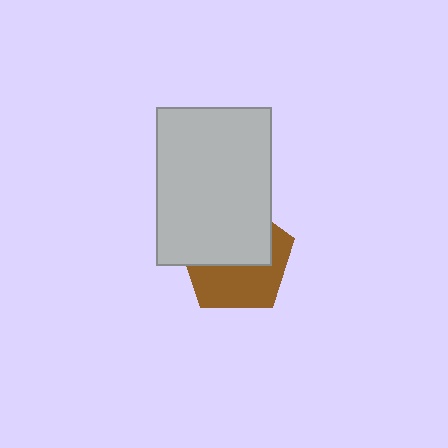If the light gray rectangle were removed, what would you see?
You would see the complete brown pentagon.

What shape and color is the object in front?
The object in front is a light gray rectangle.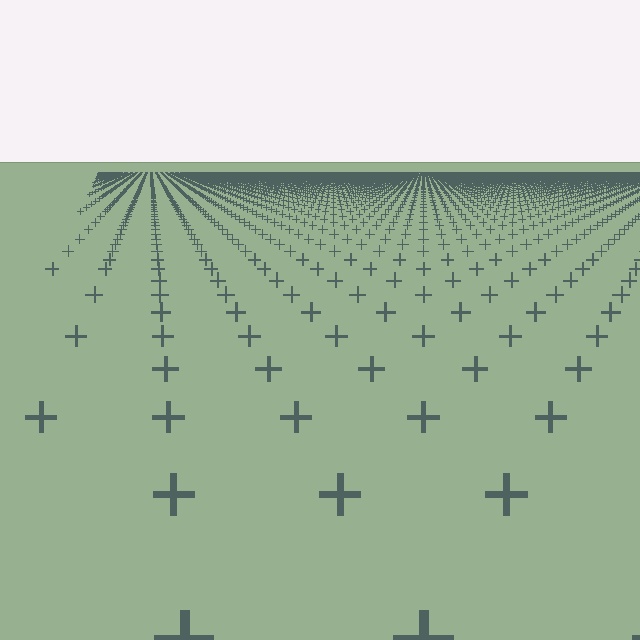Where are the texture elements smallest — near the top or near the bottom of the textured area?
Near the top.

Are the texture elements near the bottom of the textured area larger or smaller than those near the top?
Larger. Near the bottom, elements are closer to the viewer and appear at a bigger on-screen size.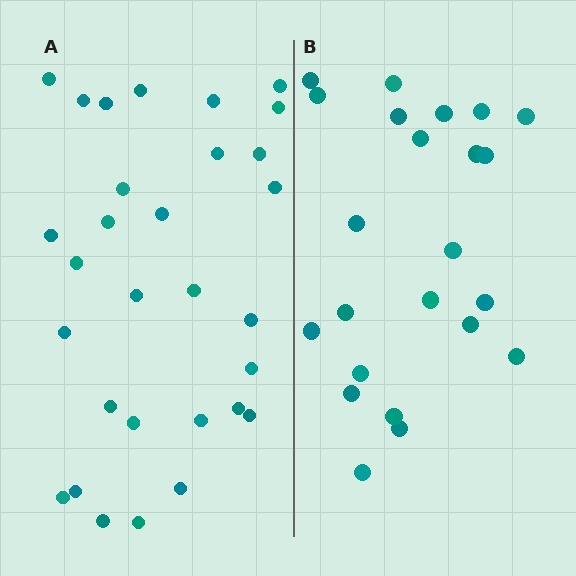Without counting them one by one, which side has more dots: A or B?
Region A (the left region) has more dots.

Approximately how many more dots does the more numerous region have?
Region A has roughly 8 or so more dots than region B.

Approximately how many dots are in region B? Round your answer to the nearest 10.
About 20 dots. (The exact count is 23, which rounds to 20.)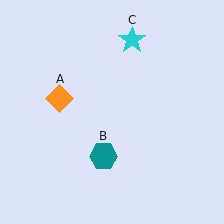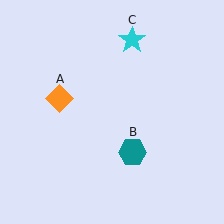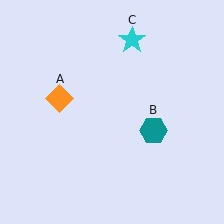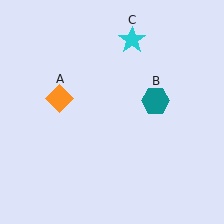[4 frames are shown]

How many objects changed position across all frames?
1 object changed position: teal hexagon (object B).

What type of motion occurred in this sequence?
The teal hexagon (object B) rotated counterclockwise around the center of the scene.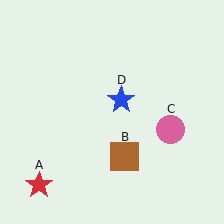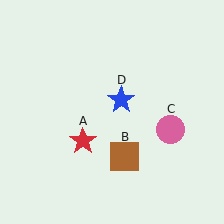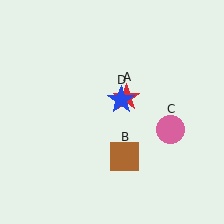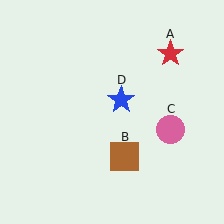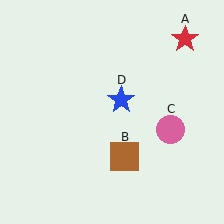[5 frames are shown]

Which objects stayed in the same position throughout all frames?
Brown square (object B) and pink circle (object C) and blue star (object D) remained stationary.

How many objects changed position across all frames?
1 object changed position: red star (object A).